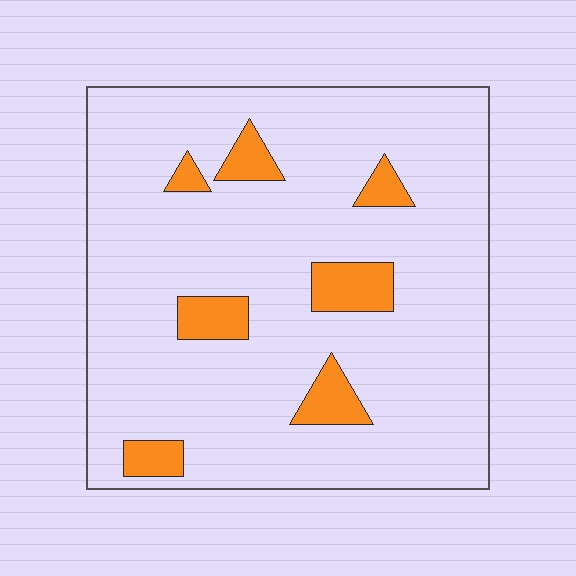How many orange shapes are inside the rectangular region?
7.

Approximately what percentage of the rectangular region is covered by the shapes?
Approximately 10%.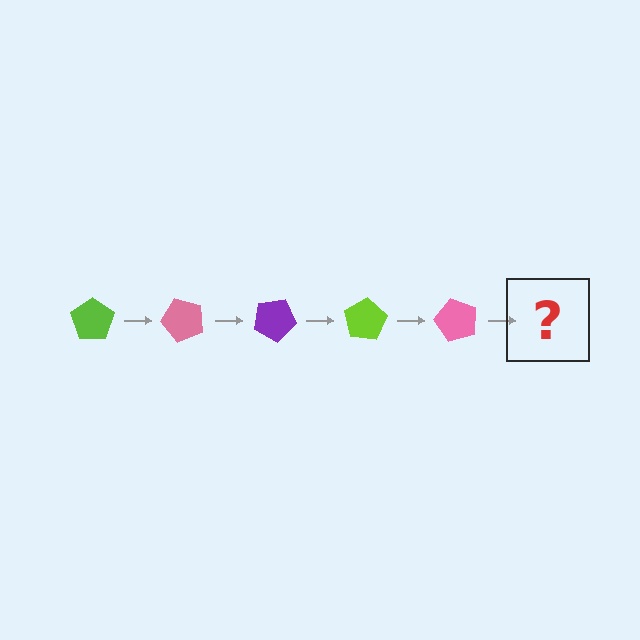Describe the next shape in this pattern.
It should be a purple pentagon, rotated 250 degrees from the start.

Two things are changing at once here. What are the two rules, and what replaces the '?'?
The two rules are that it rotates 50 degrees each step and the color cycles through lime, pink, and purple. The '?' should be a purple pentagon, rotated 250 degrees from the start.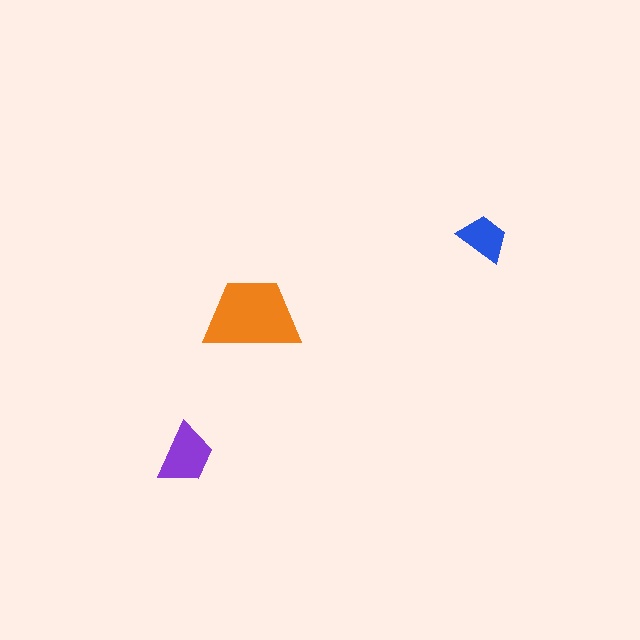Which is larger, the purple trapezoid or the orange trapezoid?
The orange one.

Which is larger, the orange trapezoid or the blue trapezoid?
The orange one.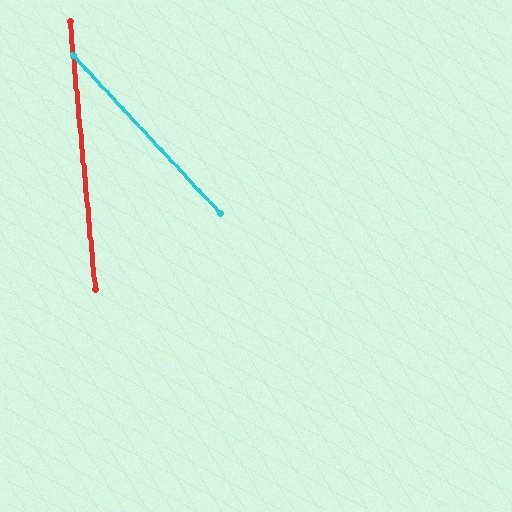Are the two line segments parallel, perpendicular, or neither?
Neither parallel nor perpendicular — they differ by about 38°.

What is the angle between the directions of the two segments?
Approximately 38 degrees.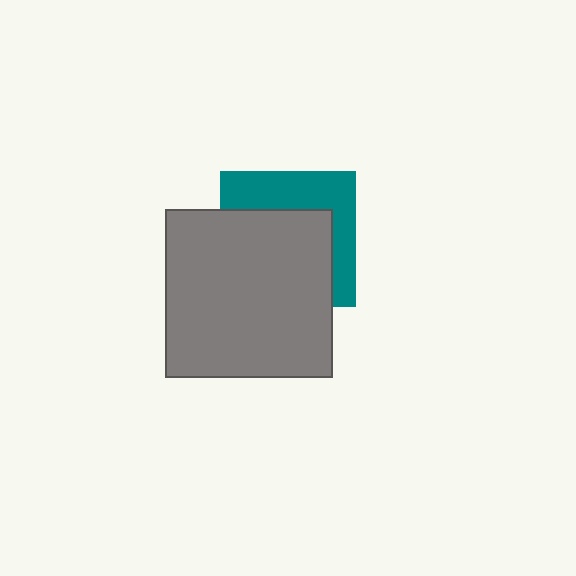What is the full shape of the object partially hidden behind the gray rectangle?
The partially hidden object is a teal square.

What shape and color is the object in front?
The object in front is a gray rectangle.